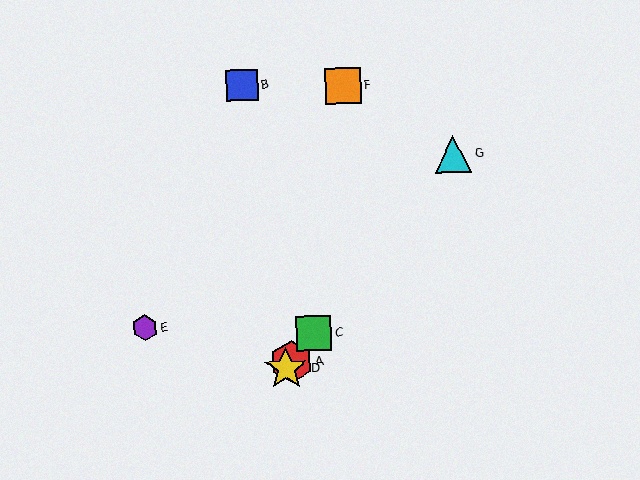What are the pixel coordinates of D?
Object D is at (286, 369).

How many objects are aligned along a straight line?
4 objects (A, C, D, G) are aligned along a straight line.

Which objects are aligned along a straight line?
Objects A, C, D, G are aligned along a straight line.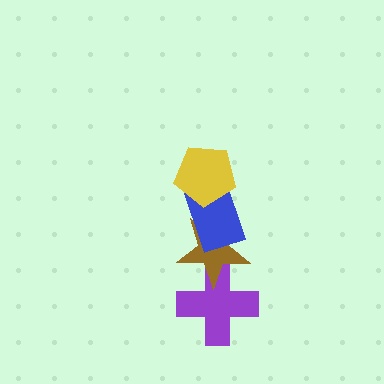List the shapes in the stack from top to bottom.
From top to bottom: the yellow pentagon, the blue rectangle, the brown star, the purple cross.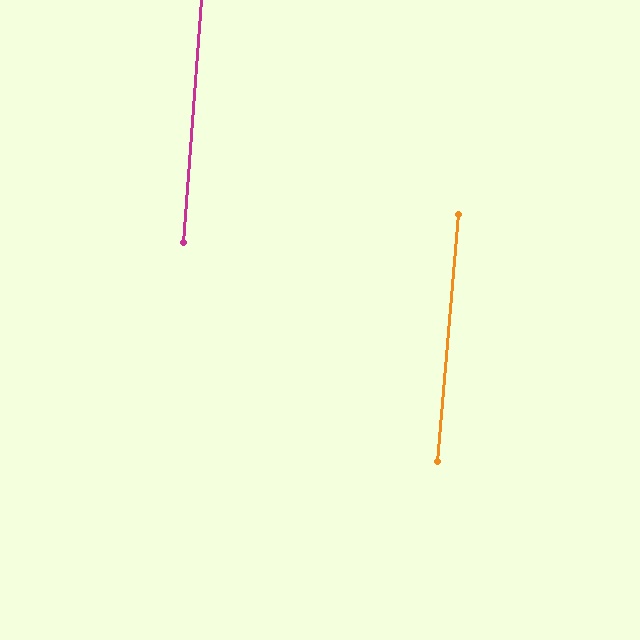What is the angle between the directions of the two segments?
Approximately 1 degree.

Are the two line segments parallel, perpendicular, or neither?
Parallel — their directions differ by only 0.6°.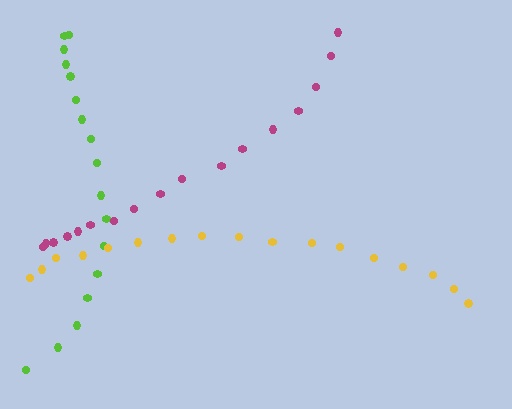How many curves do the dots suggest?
There are 3 distinct paths.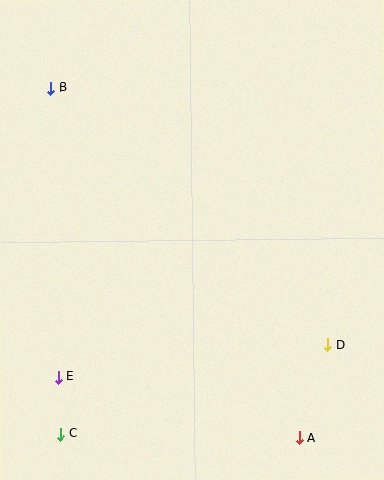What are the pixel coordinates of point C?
Point C is at (61, 434).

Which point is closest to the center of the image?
Point D at (328, 345) is closest to the center.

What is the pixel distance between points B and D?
The distance between B and D is 378 pixels.